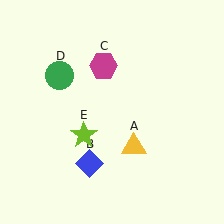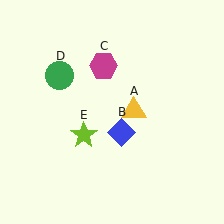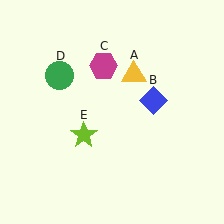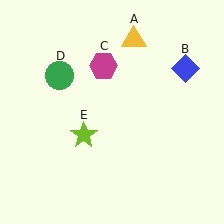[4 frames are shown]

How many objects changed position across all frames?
2 objects changed position: yellow triangle (object A), blue diamond (object B).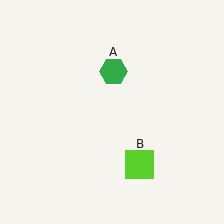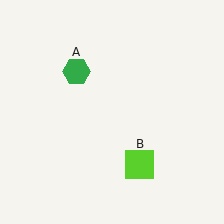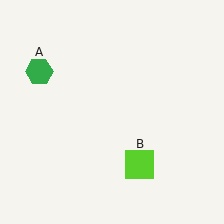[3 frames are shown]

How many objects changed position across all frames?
1 object changed position: green hexagon (object A).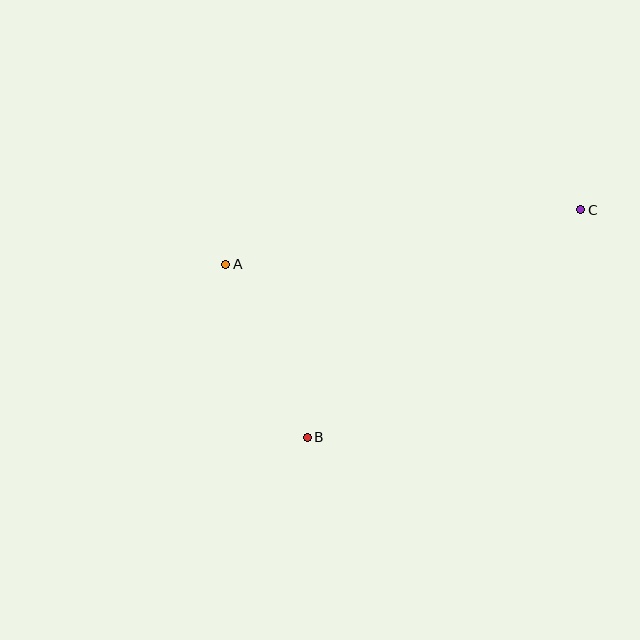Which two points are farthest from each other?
Points A and C are farthest from each other.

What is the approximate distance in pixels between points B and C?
The distance between B and C is approximately 356 pixels.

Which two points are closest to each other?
Points A and B are closest to each other.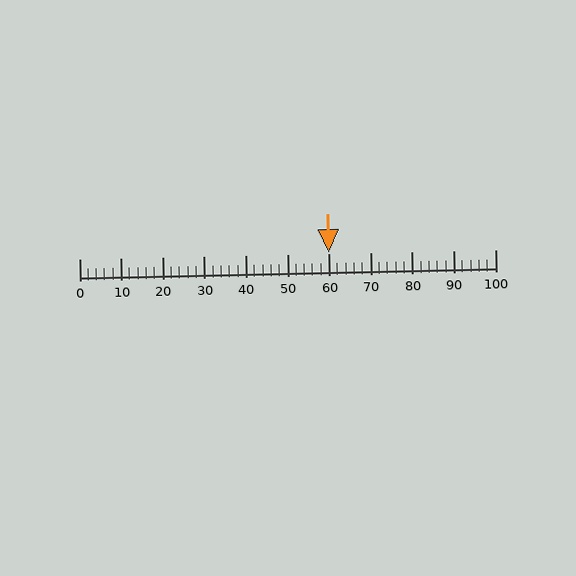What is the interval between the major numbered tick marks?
The major tick marks are spaced 10 units apart.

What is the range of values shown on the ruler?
The ruler shows values from 0 to 100.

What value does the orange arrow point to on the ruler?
The orange arrow points to approximately 60.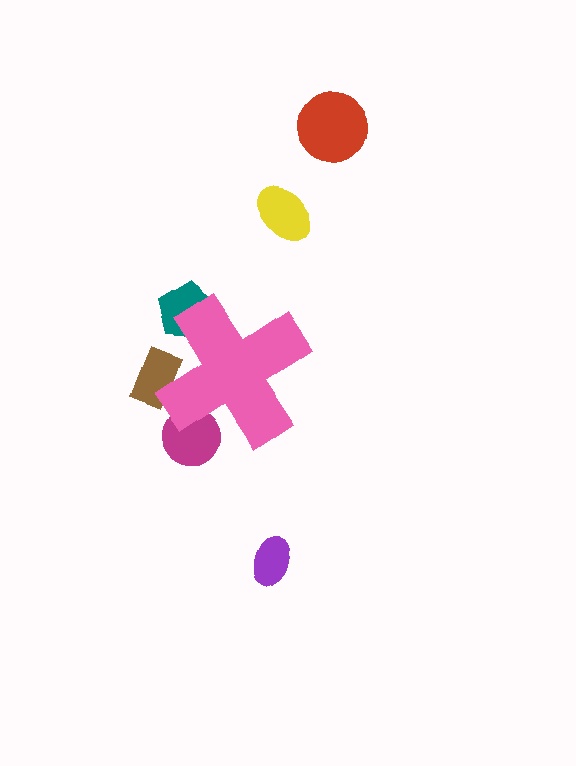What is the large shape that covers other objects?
A pink cross.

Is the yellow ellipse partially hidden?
No, the yellow ellipse is fully visible.